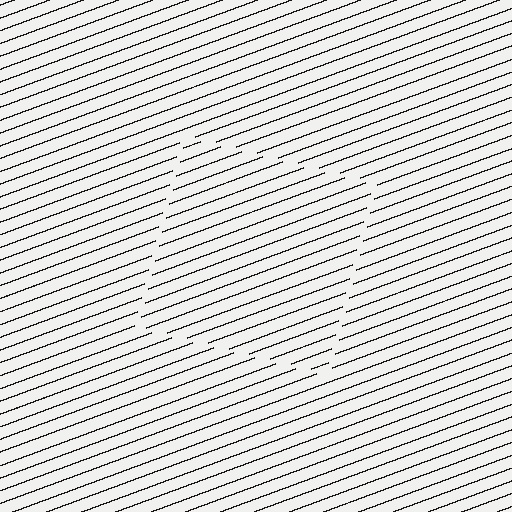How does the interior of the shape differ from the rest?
The interior of the shape contains the same grating, shifted by half a period — the contour is defined by the phase discontinuity where line-ends from the inner and outer gratings abut.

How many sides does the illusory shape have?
4 sides — the line-ends trace a square.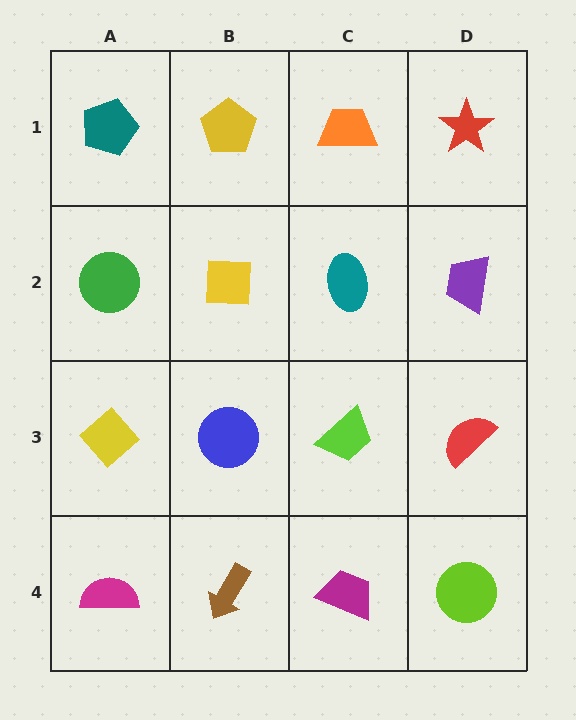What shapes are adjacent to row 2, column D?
A red star (row 1, column D), a red semicircle (row 3, column D), a teal ellipse (row 2, column C).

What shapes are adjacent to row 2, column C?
An orange trapezoid (row 1, column C), a lime trapezoid (row 3, column C), a yellow square (row 2, column B), a purple trapezoid (row 2, column D).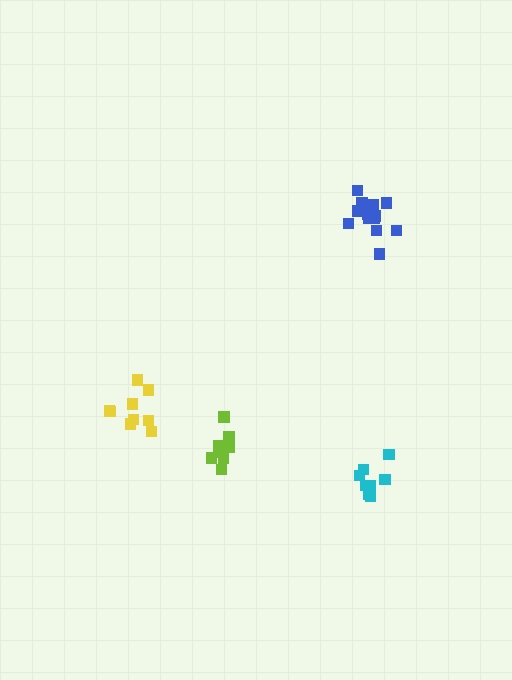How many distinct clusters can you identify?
There are 4 distinct clusters.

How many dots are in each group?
Group 1: 9 dots, Group 2: 8 dots, Group 3: 8 dots, Group 4: 13 dots (38 total).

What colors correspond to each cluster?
The clusters are colored: yellow, lime, cyan, blue.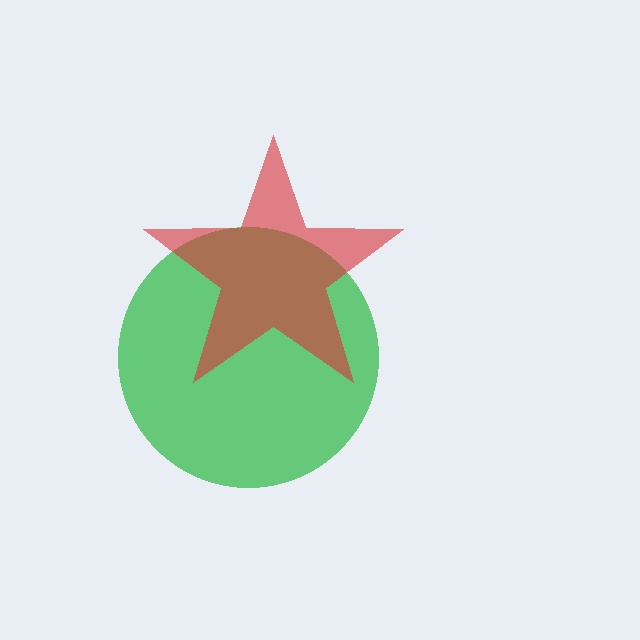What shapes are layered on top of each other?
The layered shapes are: a green circle, a red star.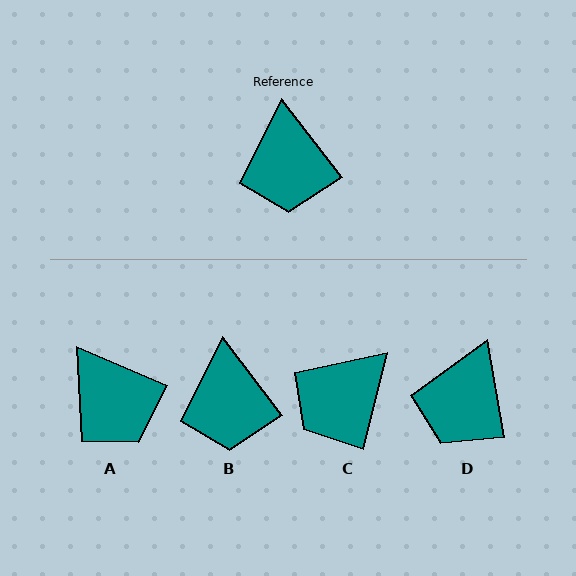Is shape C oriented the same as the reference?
No, it is off by about 51 degrees.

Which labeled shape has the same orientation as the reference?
B.